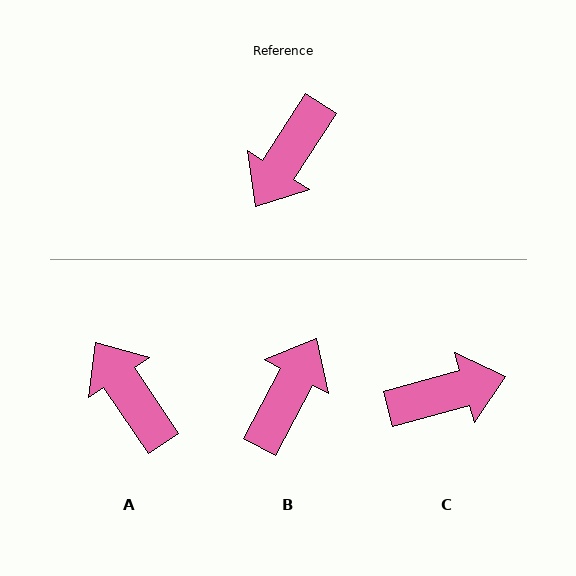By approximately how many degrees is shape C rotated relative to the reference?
Approximately 138 degrees counter-clockwise.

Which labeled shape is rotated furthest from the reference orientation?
B, about 175 degrees away.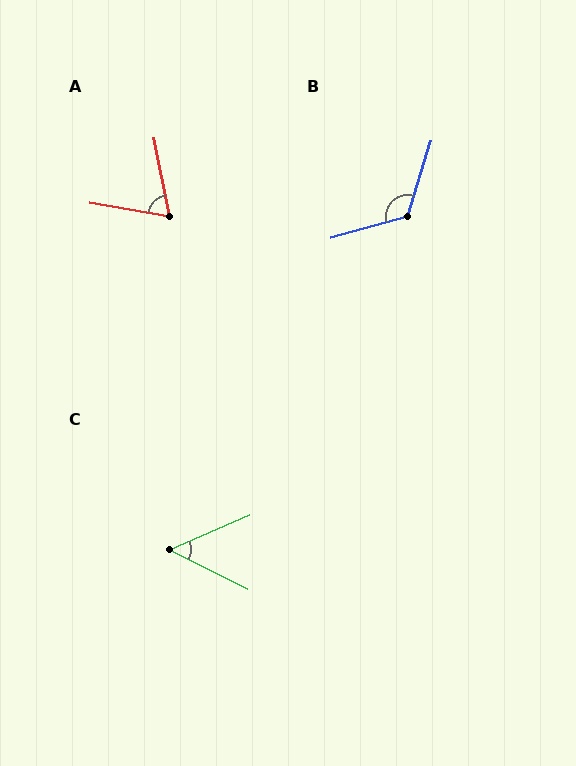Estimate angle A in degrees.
Approximately 69 degrees.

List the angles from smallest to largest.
C (50°), A (69°), B (123°).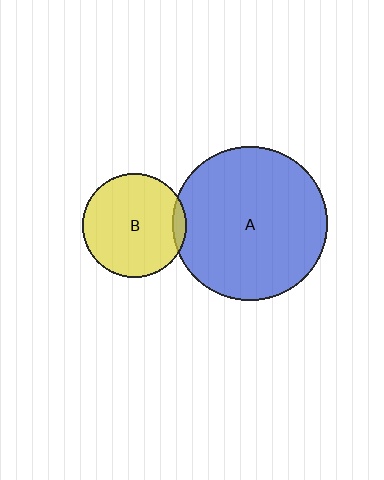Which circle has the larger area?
Circle A (blue).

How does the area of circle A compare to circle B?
Approximately 2.2 times.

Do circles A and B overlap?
Yes.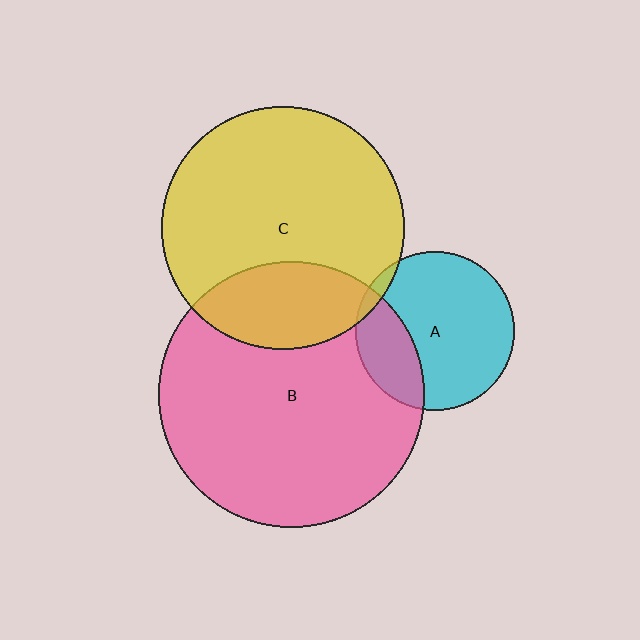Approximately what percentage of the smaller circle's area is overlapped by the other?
Approximately 5%.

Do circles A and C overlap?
Yes.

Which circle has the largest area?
Circle B (pink).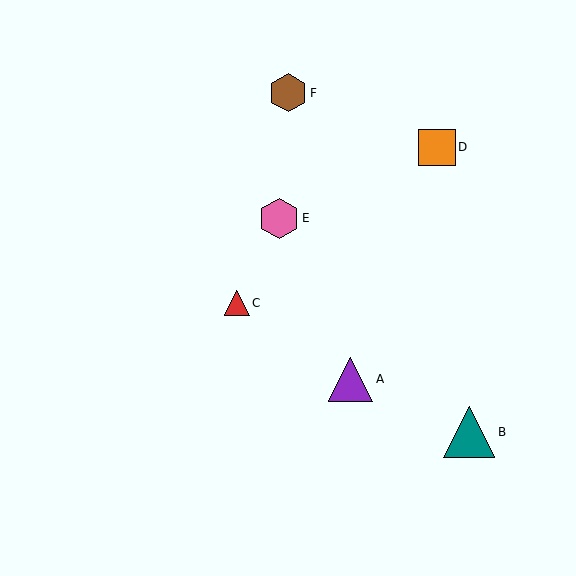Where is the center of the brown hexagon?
The center of the brown hexagon is at (288, 93).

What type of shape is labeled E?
Shape E is a pink hexagon.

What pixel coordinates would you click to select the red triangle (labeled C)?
Click at (237, 303) to select the red triangle C.